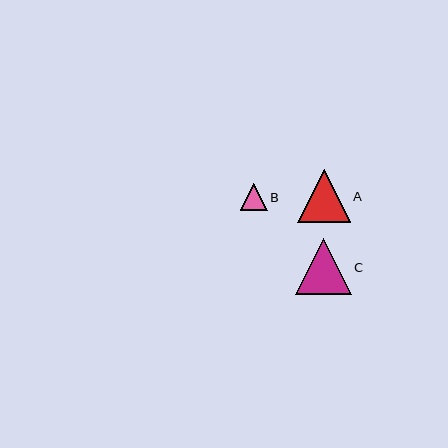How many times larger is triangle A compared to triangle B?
Triangle A is approximately 2.0 times the size of triangle B.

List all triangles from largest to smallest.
From largest to smallest: C, A, B.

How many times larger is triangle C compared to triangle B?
Triangle C is approximately 2.1 times the size of triangle B.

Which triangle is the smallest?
Triangle B is the smallest with a size of approximately 27 pixels.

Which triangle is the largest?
Triangle C is the largest with a size of approximately 56 pixels.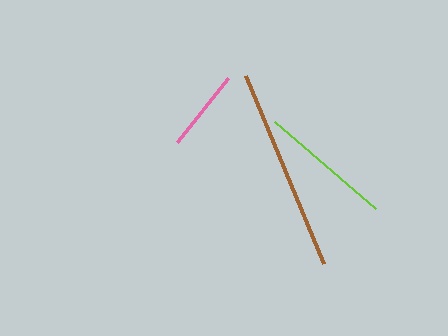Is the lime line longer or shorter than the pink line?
The lime line is longer than the pink line.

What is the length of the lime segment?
The lime segment is approximately 133 pixels long.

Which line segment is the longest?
The brown line is the longest at approximately 204 pixels.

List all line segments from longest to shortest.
From longest to shortest: brown, lime, pink.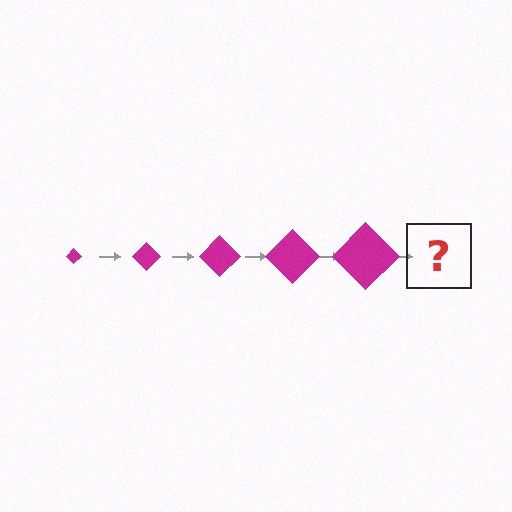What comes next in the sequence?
The next element should be a magenta diamond, larger than the previous one.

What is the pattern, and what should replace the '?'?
The pattern is that the diamond gets progressively larger each step. The '?' should be a magenta diamond, larger than the previous one.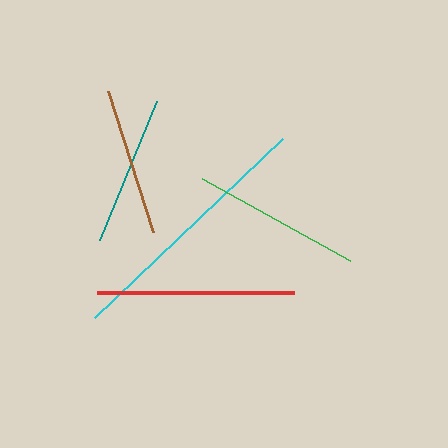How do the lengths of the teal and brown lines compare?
The teal and brown lines are approximately the same length.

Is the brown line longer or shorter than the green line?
The green line is longer than the brown line.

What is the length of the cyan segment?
The cyan segment is approximately 260 pixels long.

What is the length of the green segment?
The green segment is approximately 169 pixels long.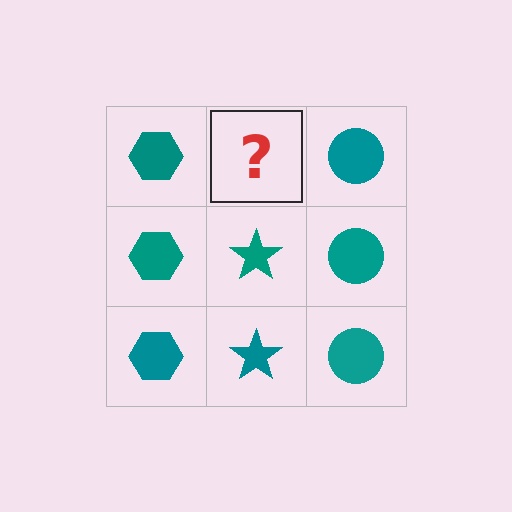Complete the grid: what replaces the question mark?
The question mark should be replaced with a teal star.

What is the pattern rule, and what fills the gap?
The rule is that each column has a consistent shape. The gap should be filled with a teal star.